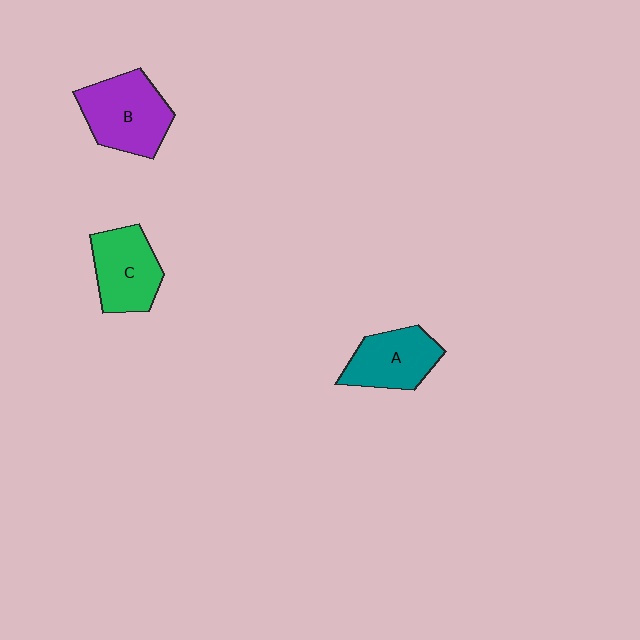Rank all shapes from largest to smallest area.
From largest to smallest: B (purple), C (green), A (teal).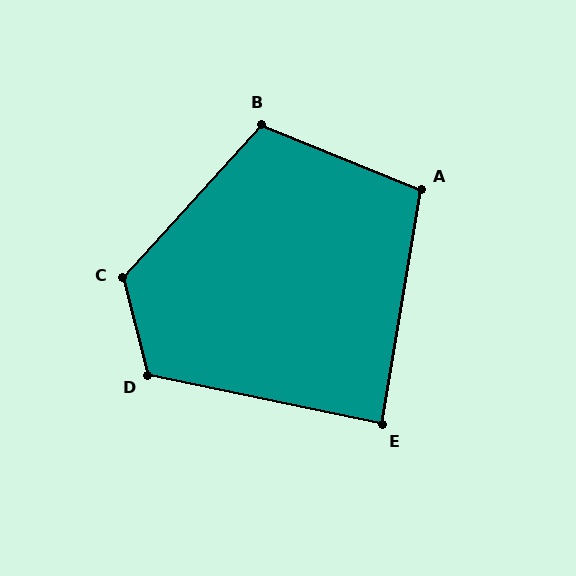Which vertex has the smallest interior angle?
E, at approximately 88 degrees.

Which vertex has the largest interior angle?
C, at approximately 124 degrees.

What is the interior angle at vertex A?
Approximately 103 degrees (obtuse).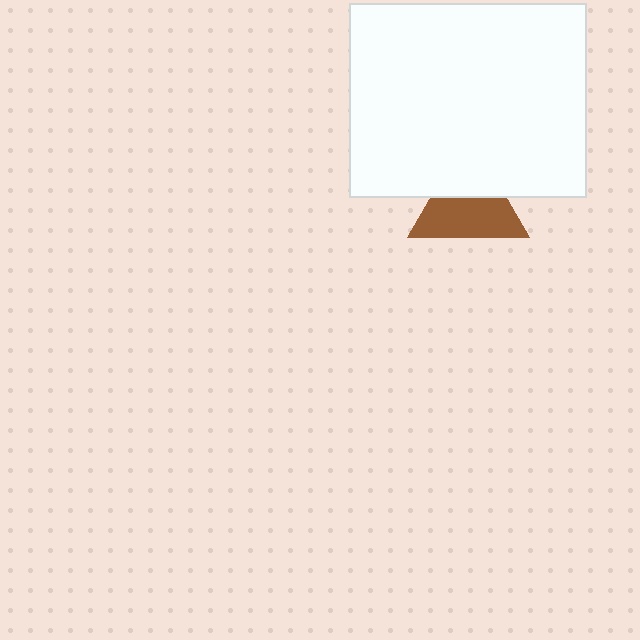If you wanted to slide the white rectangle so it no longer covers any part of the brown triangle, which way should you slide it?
Slide it up — that is the most direct way to separate the two shapes.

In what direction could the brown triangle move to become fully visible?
The brown triangle could move down. That would shift it out from behind the white rectangle entirely.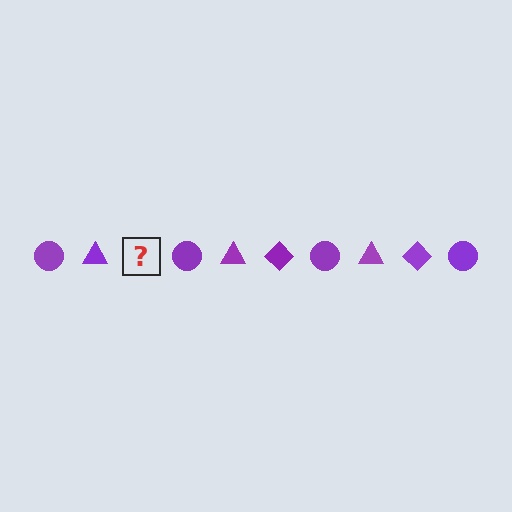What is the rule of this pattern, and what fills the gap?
The rule is that the pattern cycles through circle, triangle, diamond shapes in purple. The gap should be filled with a purple diamond.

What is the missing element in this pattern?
The missing element is a purple diamond.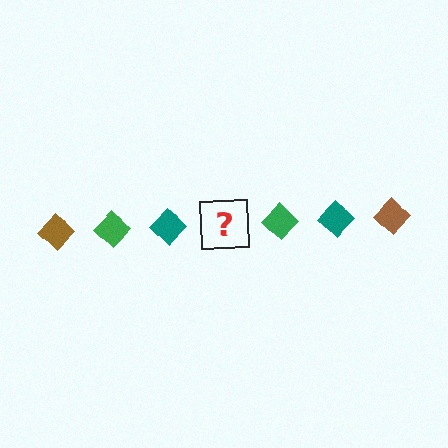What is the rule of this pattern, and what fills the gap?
The rule is that the pattern cycles through brown, green, teal diamonds. The gap should be filled with a brown diamond.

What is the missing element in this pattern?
The missing element is a brown diamond.